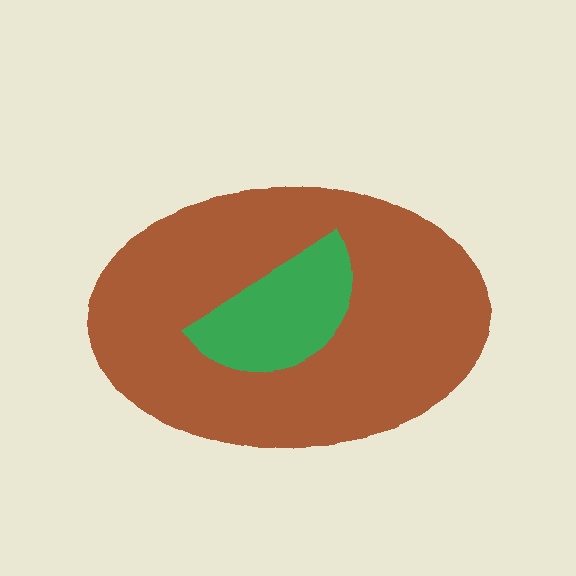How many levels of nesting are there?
2.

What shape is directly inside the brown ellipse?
The green semicircle.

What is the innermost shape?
The green semicircle.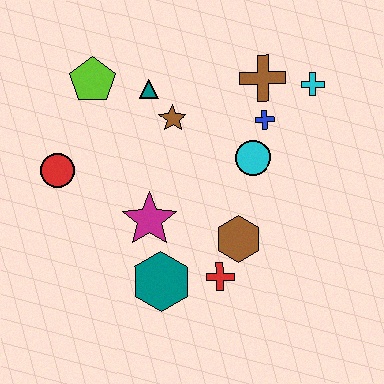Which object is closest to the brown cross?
The blue cross is closest to the brown cross.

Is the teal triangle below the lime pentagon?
Yes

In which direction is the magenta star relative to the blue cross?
The magenta star is to the left of the blue cross.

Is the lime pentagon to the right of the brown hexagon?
No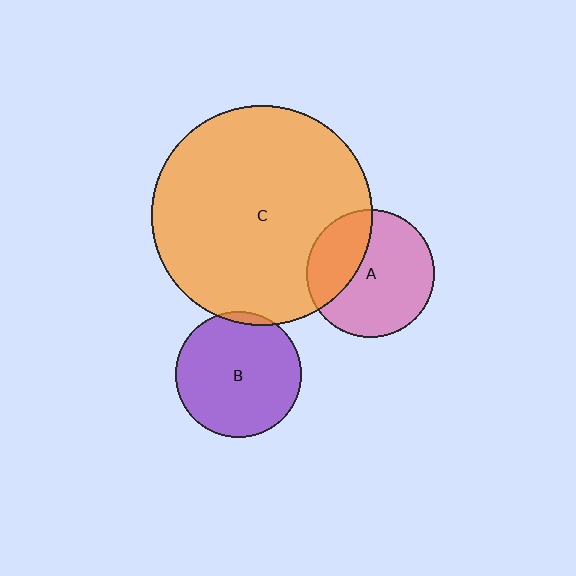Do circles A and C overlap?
Yes.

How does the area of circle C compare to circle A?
Approximately 2.9 times.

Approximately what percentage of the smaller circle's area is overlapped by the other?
Approximately 30%.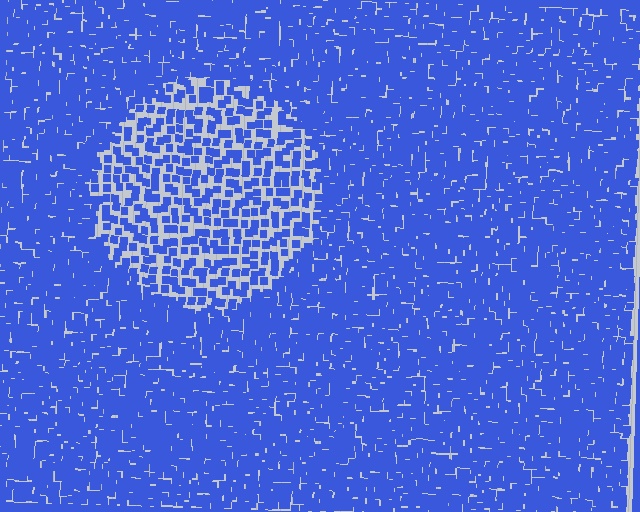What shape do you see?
I see a circle.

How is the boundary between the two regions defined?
The boundary is defined by a change in element density (approximately 2.2x ratio). All elements are the same color, size, and shape.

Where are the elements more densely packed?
The elements are more densely packed outside the circle boundary.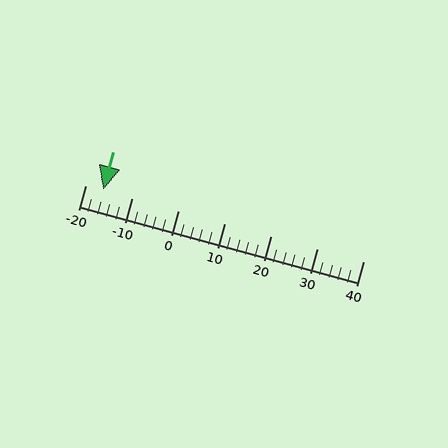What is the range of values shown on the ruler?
The ruler shows values from -20 to 40.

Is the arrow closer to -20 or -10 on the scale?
The arrow is closer to -20.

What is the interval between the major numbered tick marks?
The major tick marks are spaced 10 units apart.